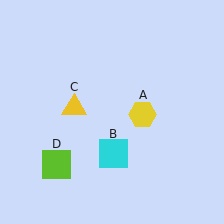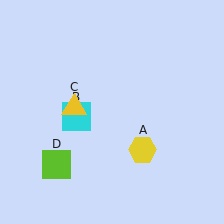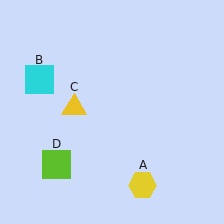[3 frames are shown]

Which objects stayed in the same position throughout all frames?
Yellow triangle (object C) and lime square (object D) remained stationary.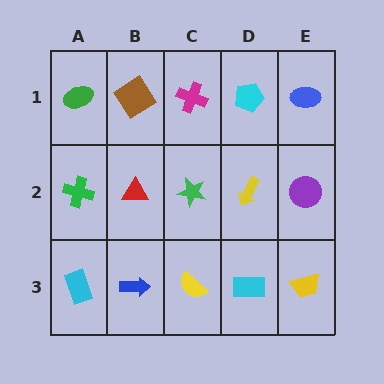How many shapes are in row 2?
5 shapes.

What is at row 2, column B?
A red triangle.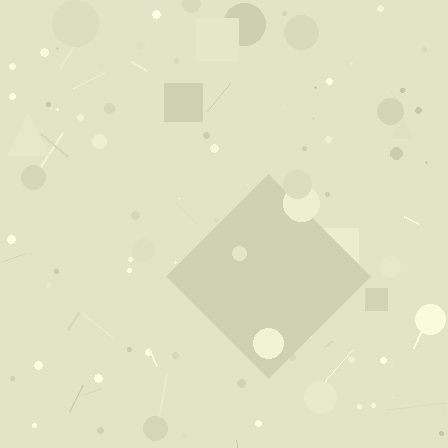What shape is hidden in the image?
A diamond is hidden in the image.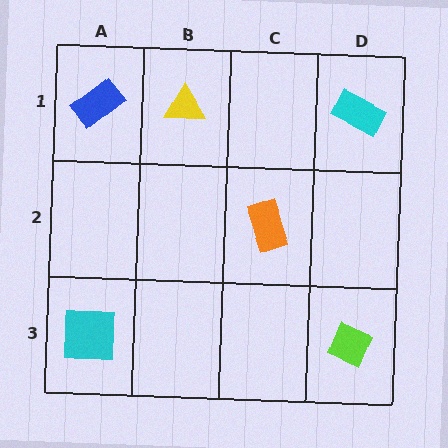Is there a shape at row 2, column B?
No, that cell is empty.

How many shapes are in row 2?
1 shape.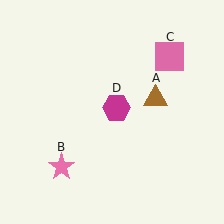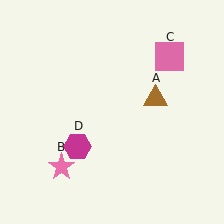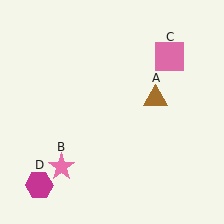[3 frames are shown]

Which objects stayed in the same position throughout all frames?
Brown triangle (object A) and pink star (object B) and pink square (object C) remained stationary.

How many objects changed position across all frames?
1 object changed position: magenta hexagon (object D).